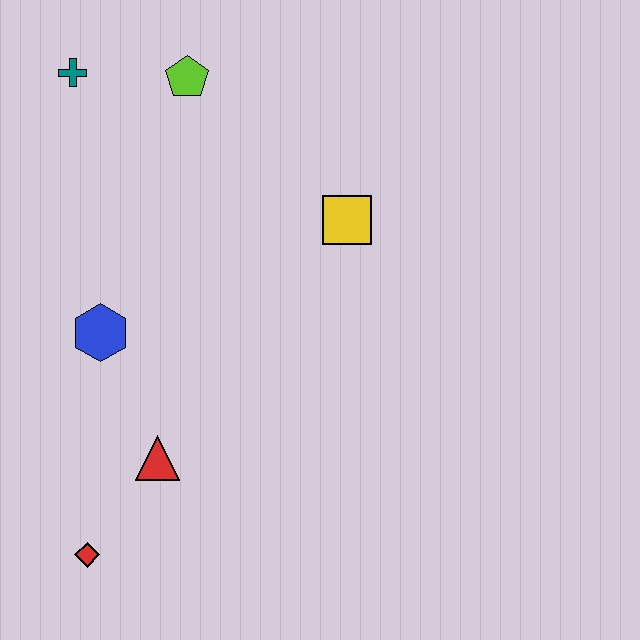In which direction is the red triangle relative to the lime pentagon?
The red triangle is below the lime pentagon.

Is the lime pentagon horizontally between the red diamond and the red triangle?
No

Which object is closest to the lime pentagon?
The teal cross is closest to the lime pentagon.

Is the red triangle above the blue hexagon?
No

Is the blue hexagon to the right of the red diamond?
Yes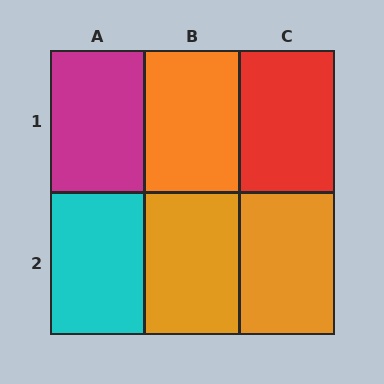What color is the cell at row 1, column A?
Magenta.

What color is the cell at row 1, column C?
Red.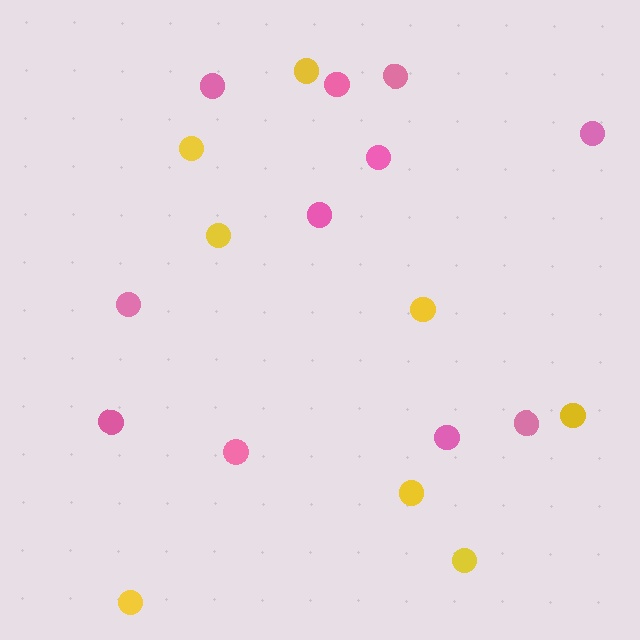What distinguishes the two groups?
There are 2 groups: one group of pink circles (11) and one group of yellow circles (8).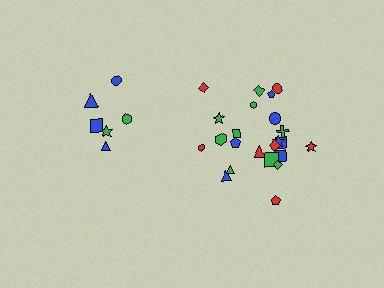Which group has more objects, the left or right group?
The right group.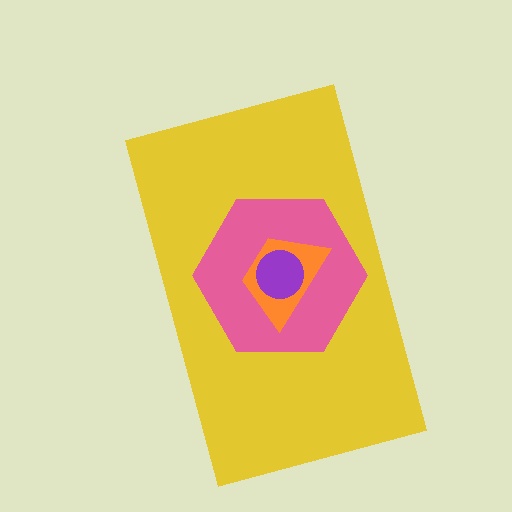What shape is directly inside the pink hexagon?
The orange trapezoid.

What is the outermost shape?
The yellow rectangle.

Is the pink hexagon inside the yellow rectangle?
Yes.